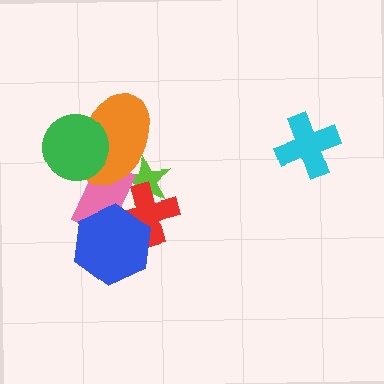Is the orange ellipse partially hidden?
Yes, it is partially covered by another shape.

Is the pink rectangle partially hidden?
Yes, it is partially covered by another shape.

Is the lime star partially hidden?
Yes, it is partially covered by another shape.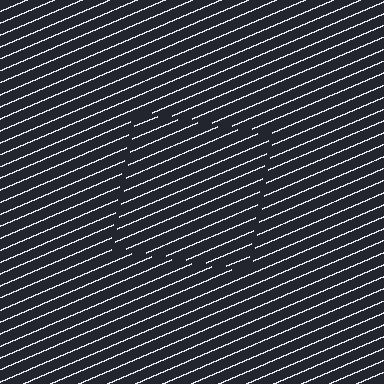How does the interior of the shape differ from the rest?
The interior of the shape contains the same grating, shifted by half a period — the contour is defined by the phase discontinuity where line-ends from the inner and outer gratings abut.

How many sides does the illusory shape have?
4 sides — the line-ends trace a square.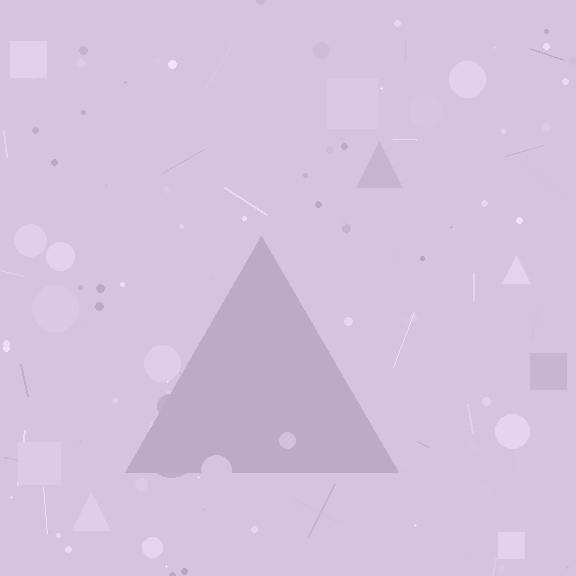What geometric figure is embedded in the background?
A triangle is embedded in the background.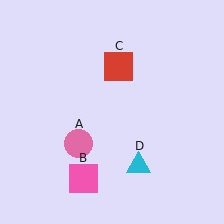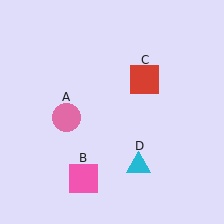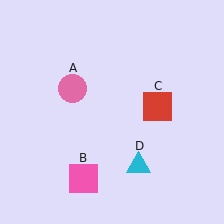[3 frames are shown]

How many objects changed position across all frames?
2 objects changed position: pink circle (object A), red square (object C).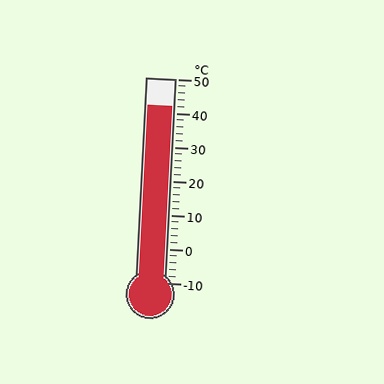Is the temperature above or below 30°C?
The temperature is above 30°C.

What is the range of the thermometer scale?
The thermometer scale ranges from -10°C to 50°C.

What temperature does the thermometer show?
The thermometer shows approximately 42°C.